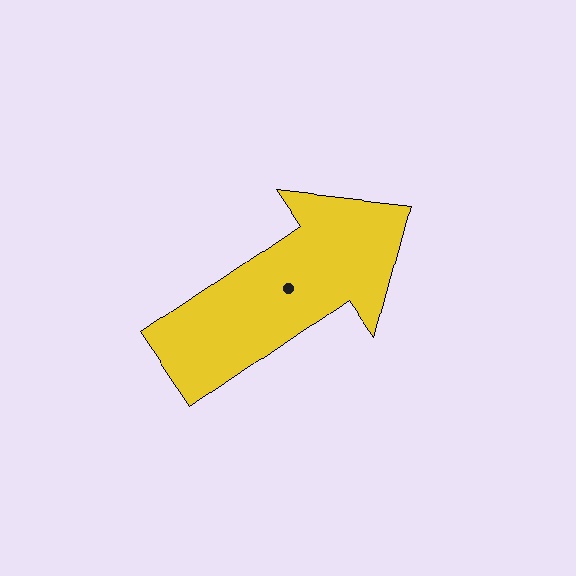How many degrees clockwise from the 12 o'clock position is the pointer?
Approximately 56 degrees.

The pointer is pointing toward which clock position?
Roughly 2 o'clock.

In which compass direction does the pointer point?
Northeast.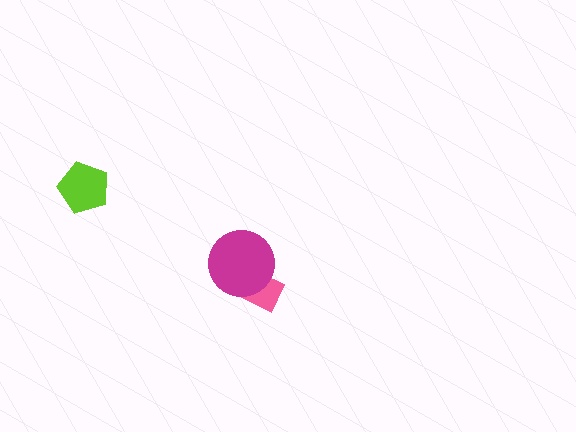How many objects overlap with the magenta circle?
1 object overlaps with the magenta circle.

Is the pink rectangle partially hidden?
Yes, it is partially covered by another shape.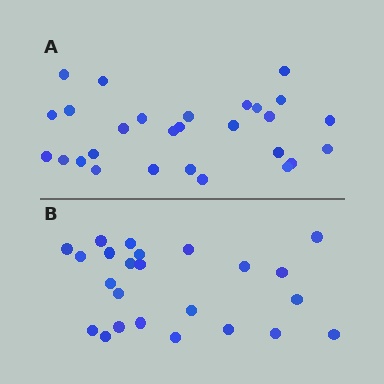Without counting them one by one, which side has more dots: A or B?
Region A (the top region) has more dots.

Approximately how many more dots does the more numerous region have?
Region A has about 4 more dots than region B.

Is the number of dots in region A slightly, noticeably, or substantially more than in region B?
Region A has only slightly more — the two regions are fairly close. The ratio is roughly 1.2 to 1.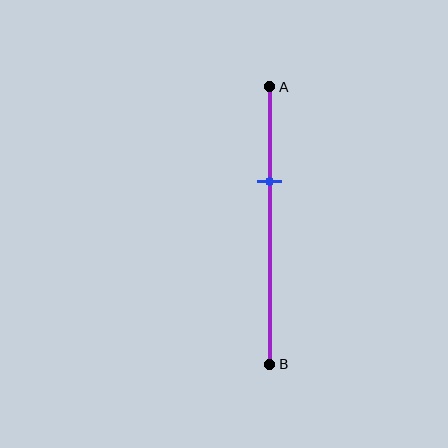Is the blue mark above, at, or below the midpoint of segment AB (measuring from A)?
The blue mark is above the midpoint of segment AB.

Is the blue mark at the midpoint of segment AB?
No, the mark is at about 35% from A, not at the 50% midpoint.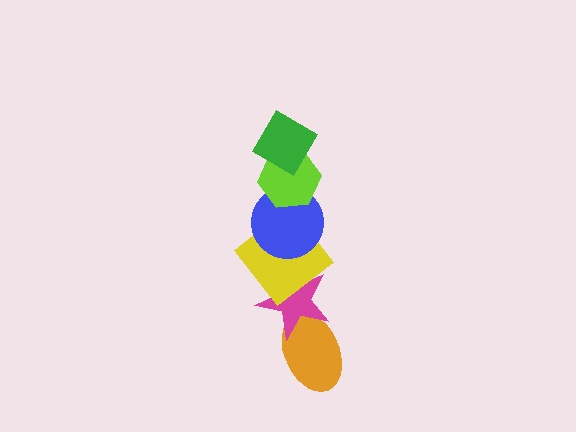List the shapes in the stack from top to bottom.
From top to bottom: the green diamond, the lime hexagon, the blue circle, the yellow diamond, the magenta star, the orange ellipse.